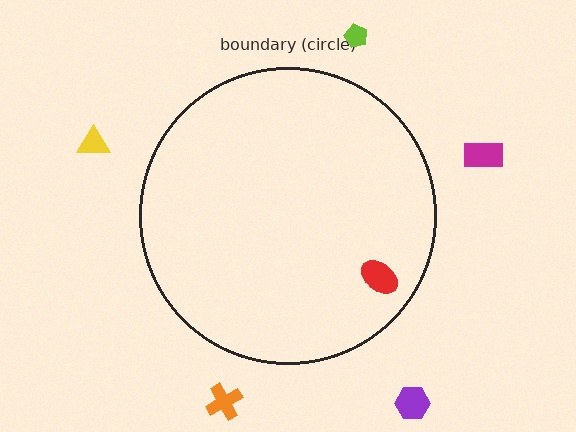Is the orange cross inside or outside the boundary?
Outside.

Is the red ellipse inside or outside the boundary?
Inside.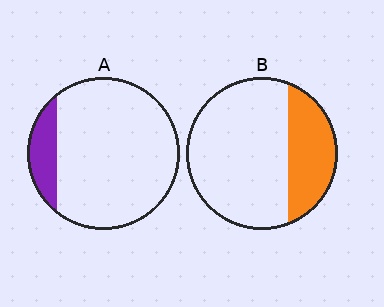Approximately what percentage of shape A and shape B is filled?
A is approximately 15% and B is approximately 30%.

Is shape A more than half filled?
No.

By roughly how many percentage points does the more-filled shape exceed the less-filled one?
By roughly 15 percentage points (B over A).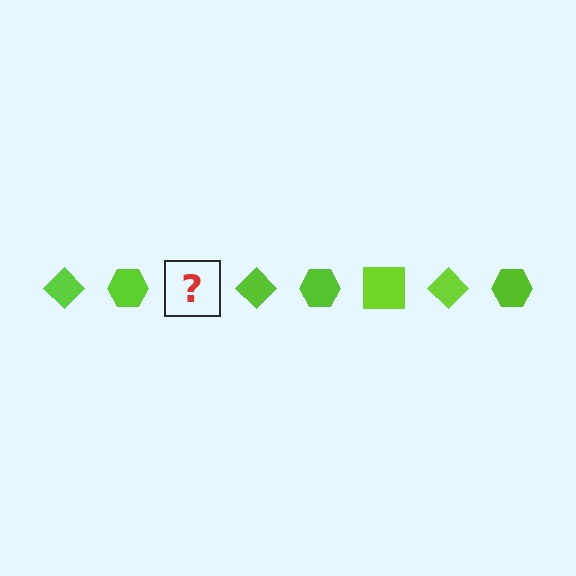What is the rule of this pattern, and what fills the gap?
The rule is that the pattern cycles through diamond, hexagon, square shapes in lime. The gap should be filled with a lime square.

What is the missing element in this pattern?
The missing element is a lime square.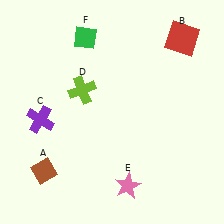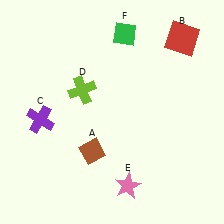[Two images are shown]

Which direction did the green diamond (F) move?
The green diamond (F) moved right.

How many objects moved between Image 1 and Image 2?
2 objects moved between the two images.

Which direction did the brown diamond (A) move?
The brown diamond (A) moved right.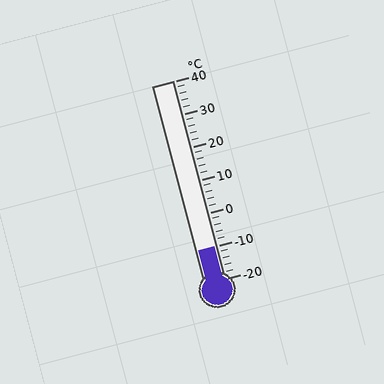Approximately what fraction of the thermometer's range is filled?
The thermometer is filled to approximately 15% of its range.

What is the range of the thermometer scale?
The thermometer scale ranges from -20°C to 40°C.